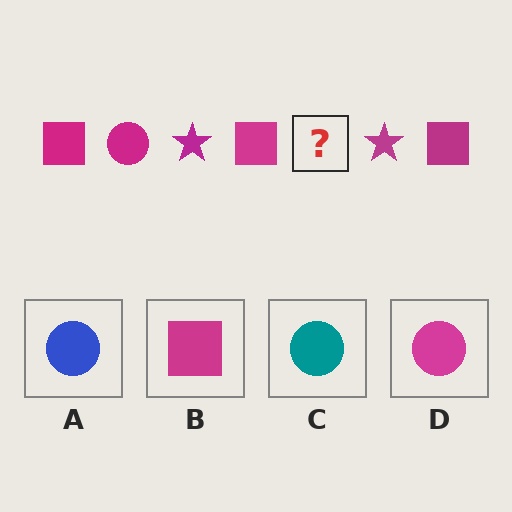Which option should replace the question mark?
Option D.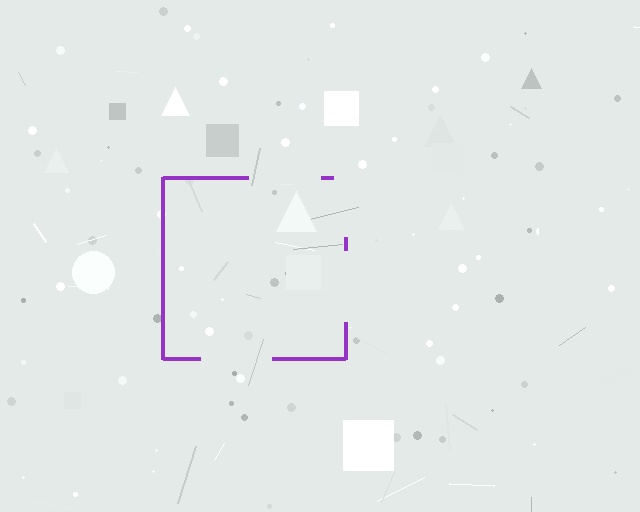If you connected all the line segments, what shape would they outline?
They would outline a square.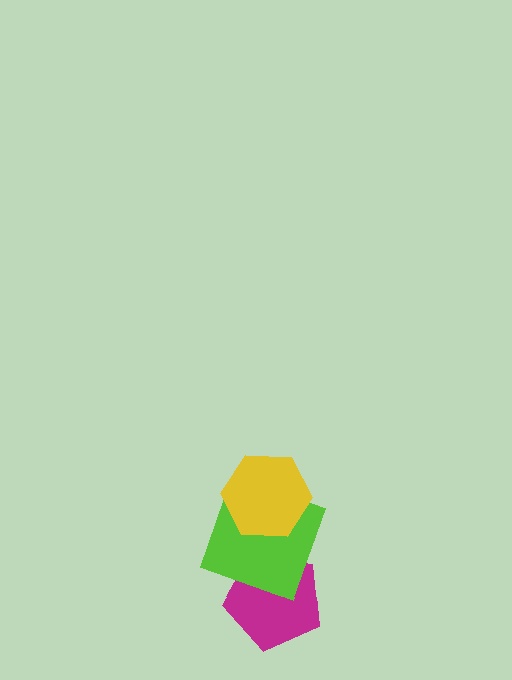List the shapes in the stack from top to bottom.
From top to bottom: the yellow hexagon, the lime square, the magenta pentagon.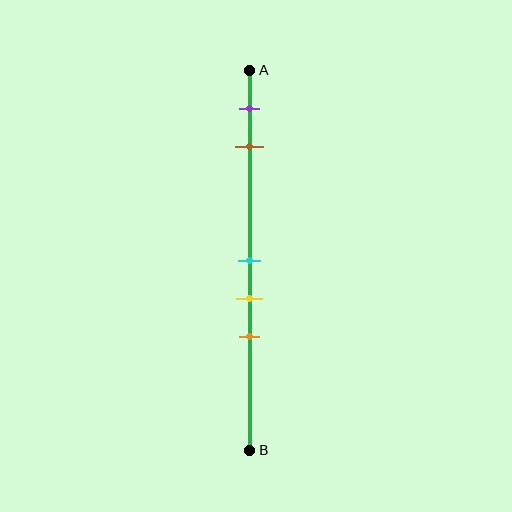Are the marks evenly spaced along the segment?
No, the marks are not evenly spaced.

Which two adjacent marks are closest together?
The cyan and yellow marks are the closest adjacent pair.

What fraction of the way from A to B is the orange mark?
The orange mark is approximately 70% (0.7) of the way from A to B.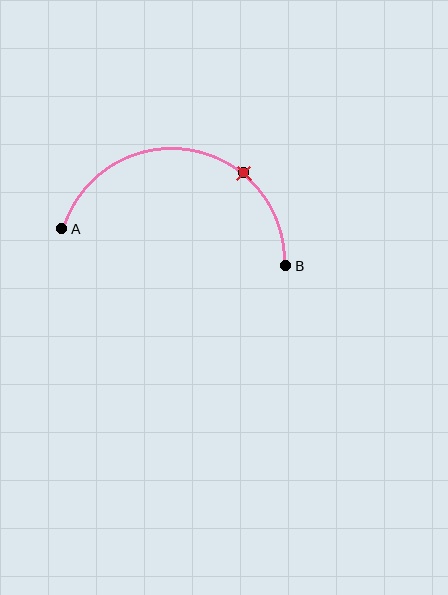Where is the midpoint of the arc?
The arc midpoint is the point on the curve farthest from the straight line joining A and B. It sits above that line.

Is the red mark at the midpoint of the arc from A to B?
No. The red mark lies on the arc but is closer to endpoint B. The arc midpoint would be at the point on the curve equidistant along the arc from both A and B.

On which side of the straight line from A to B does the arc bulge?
The arc bulges above the straight line connecting A and B.